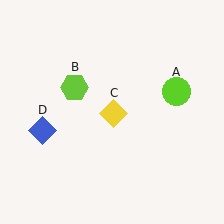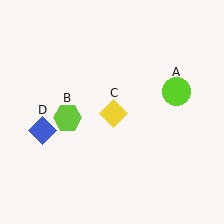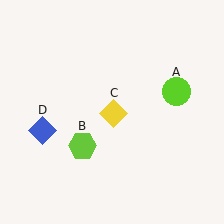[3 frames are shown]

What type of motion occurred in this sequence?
The lime hexagon (object B) rotated counterclockwise around the center of the scene.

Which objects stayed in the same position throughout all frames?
Lime circle (object A) and yellow diamond (object C) and blue diamond (object D) remained stationary.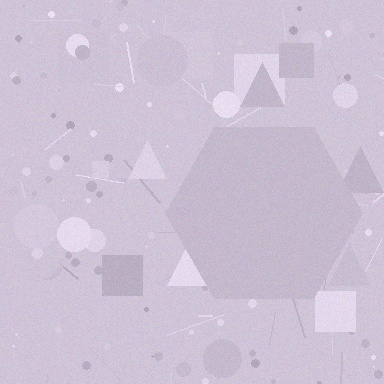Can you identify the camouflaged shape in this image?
The camouflaged shape is a hexagon.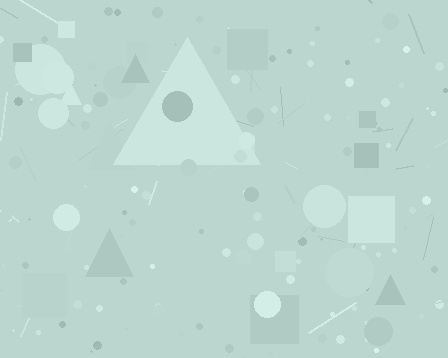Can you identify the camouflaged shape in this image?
The camouflaged shape is a triangle.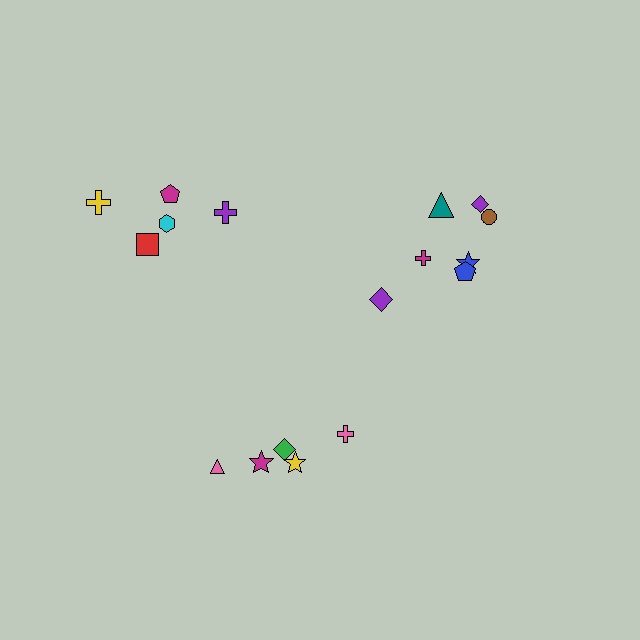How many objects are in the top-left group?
There are 5 objects.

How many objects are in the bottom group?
There are 5 objects.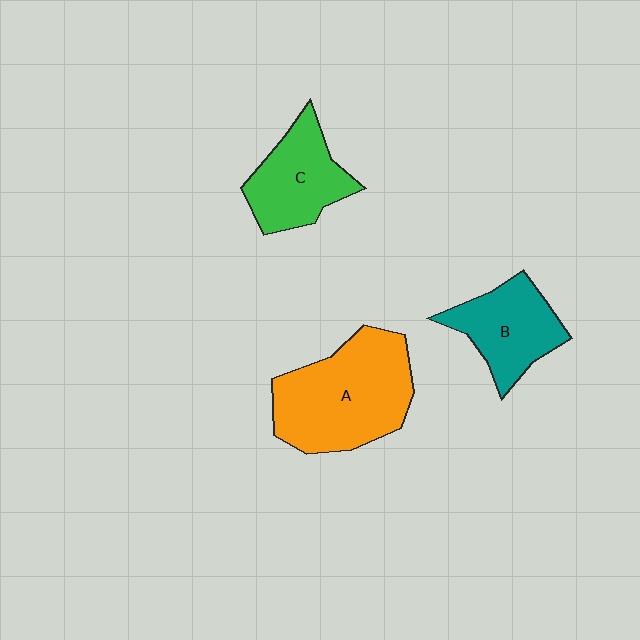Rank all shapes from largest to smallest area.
From largest to smallest: A (orange), C (green), B (teal).